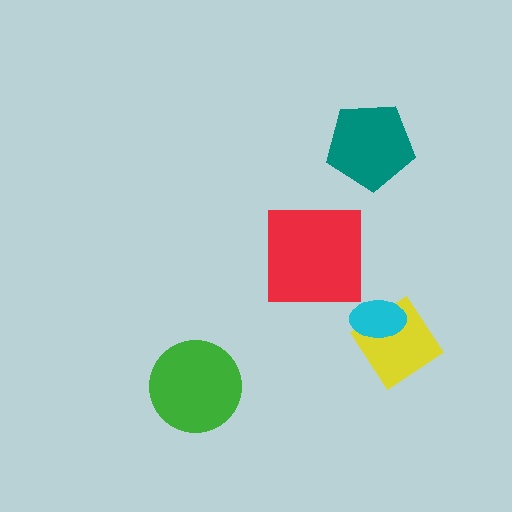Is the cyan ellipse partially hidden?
No, no other shape covers it.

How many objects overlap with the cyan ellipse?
1 object overlaps with the cyan ellipse.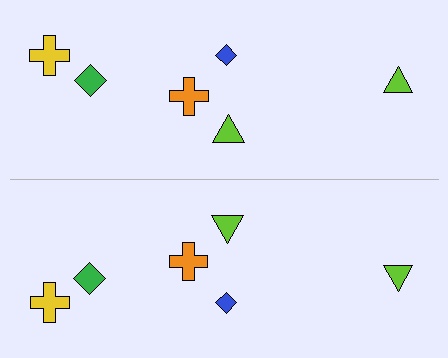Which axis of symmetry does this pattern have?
The pattern has a horizontal axis of symmetry running through the center of the image.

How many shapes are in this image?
There are 12 shapes in this image.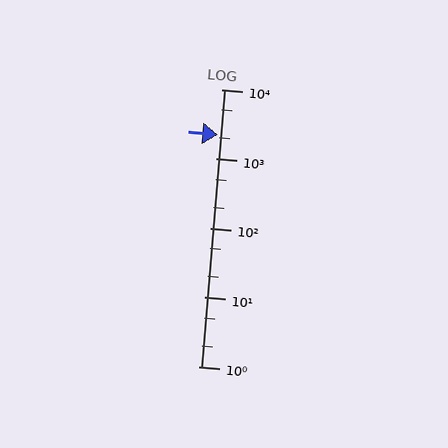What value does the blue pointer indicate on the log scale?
The pointer indicates approximately 2200.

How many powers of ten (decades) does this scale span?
The scale spans 4 decades, from 1 to 10000.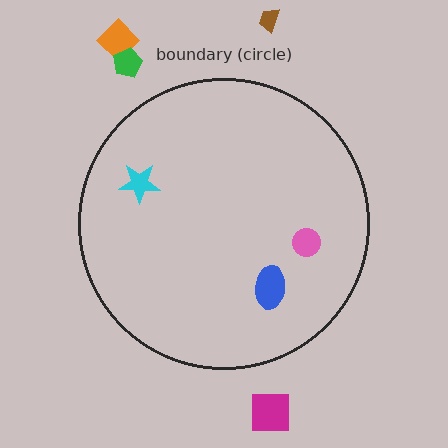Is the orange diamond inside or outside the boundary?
Outside.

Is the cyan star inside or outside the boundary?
Inside.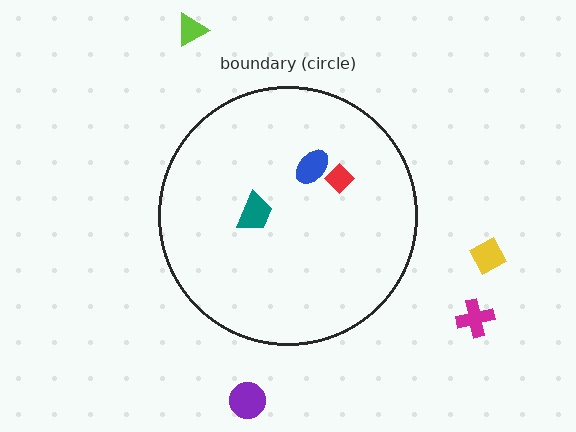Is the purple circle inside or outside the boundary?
Outside.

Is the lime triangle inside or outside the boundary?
Outside.